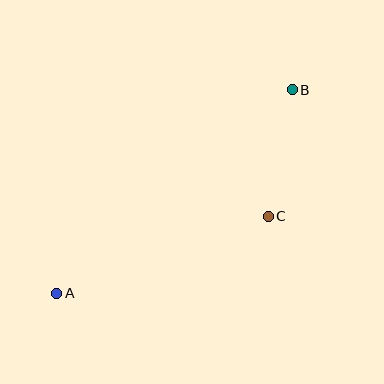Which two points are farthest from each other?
Points A and B are farthest from each other.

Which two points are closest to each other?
Points B and C are closest to each other.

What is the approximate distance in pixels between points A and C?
The distance between A and C is approximately 225 pixels.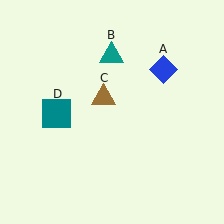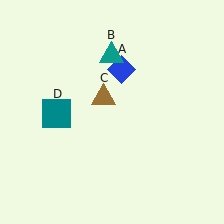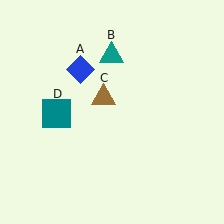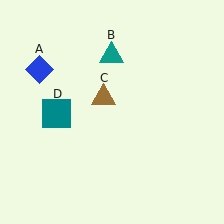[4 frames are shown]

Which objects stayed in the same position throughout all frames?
Teal triangle (object B) and brown triangle (object C) and teal square (object D) remained stationary.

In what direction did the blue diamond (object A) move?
The blue diamond (object A) moved left.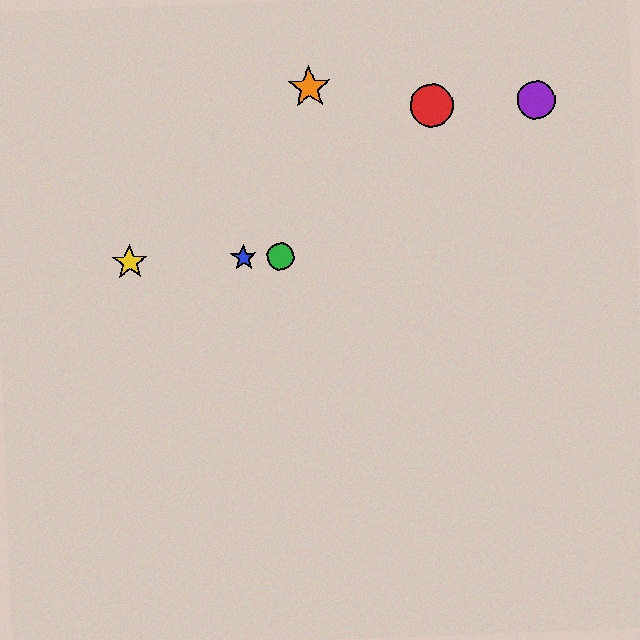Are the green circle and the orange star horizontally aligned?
No, the green circle is at y≈256 and the orange star is at y≈87.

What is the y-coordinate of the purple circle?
The purple circle is at y≈100.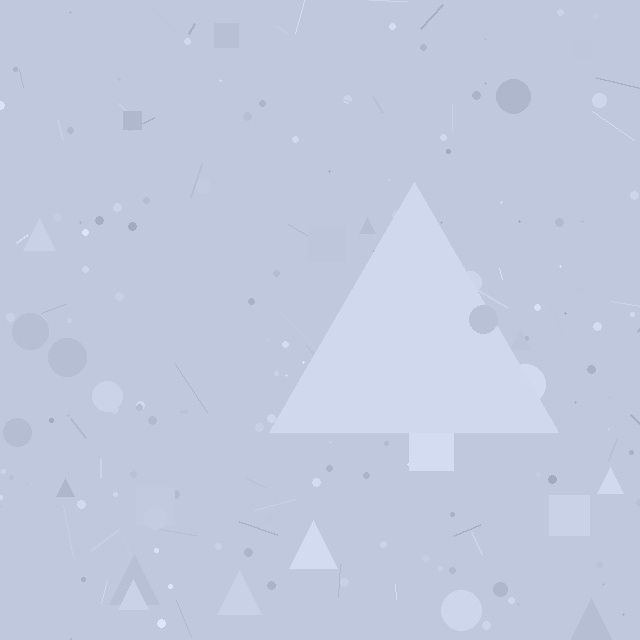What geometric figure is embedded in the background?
A triangle is embedded in the background.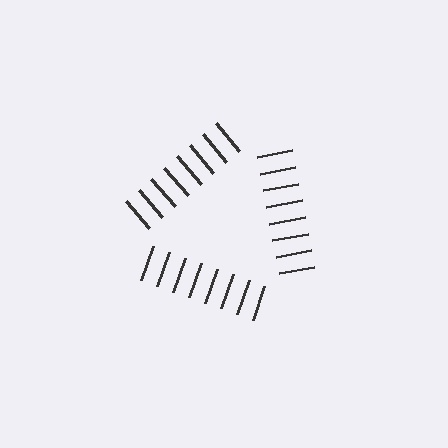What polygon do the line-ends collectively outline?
An illusory triangle — the line segments terminate on its edges but no continuous stroke is drawn.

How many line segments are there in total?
24 — 8 along each of the 3 edges.